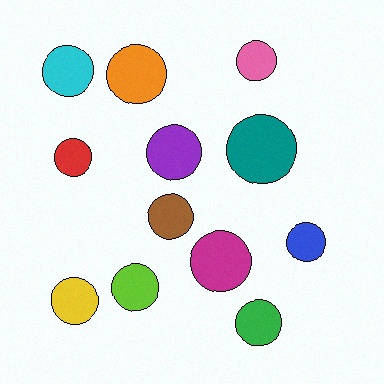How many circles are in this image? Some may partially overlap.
There are 12 circles.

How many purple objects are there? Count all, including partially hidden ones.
There is 1 purple object.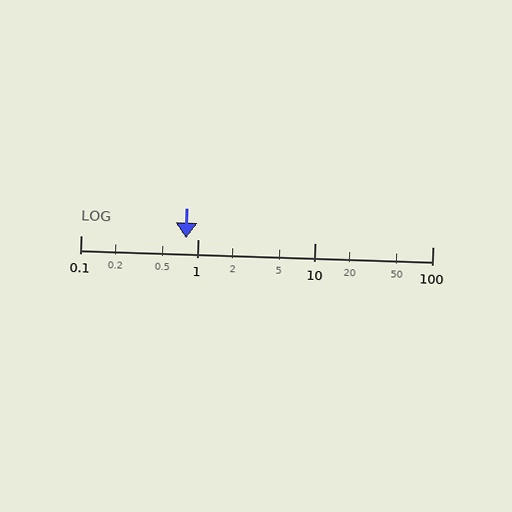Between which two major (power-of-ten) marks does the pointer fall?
The pointer is between 0.1 and 1.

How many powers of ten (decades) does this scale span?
The scale spans 3 decades, from 0.1 to 100.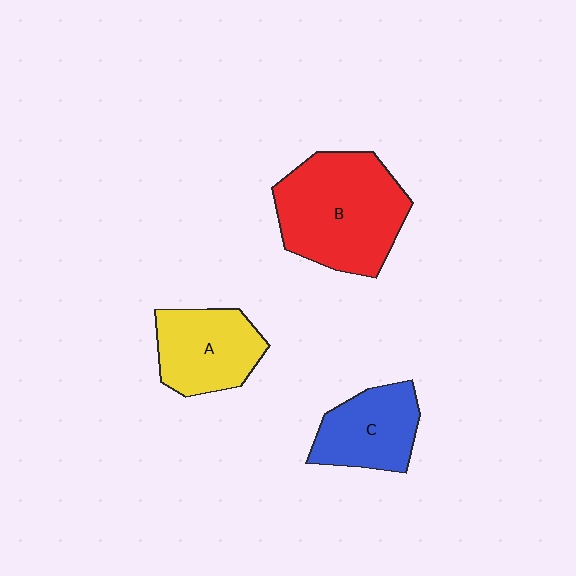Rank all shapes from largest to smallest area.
From largest to smallest: B (red), A (yellow), C (blue).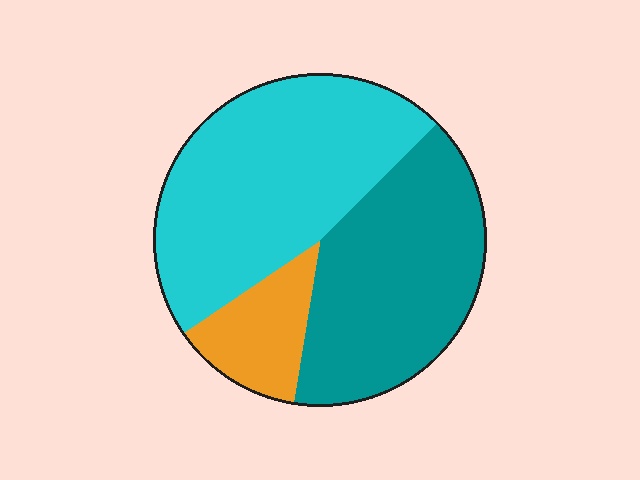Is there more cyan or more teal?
Cyan.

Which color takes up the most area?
Cyan, at roughly 45%.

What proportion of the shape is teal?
Teal takes up about two fifths (2/5) of the shape.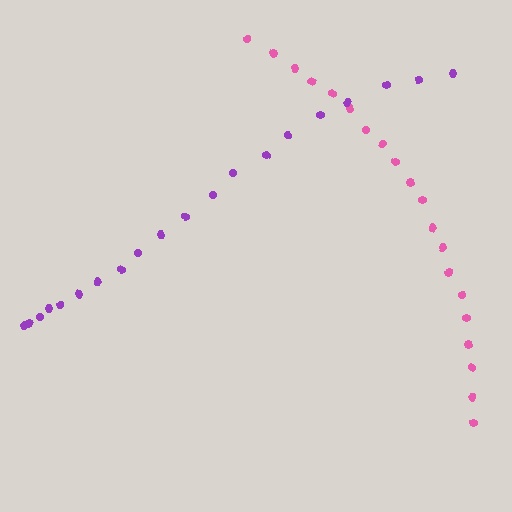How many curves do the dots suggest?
There are 2 distinct paths.